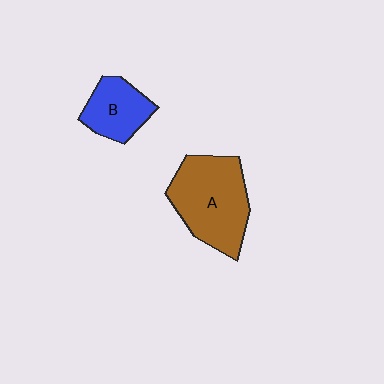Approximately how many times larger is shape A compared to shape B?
Approximately 1.8 times.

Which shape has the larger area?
Shape A (brown).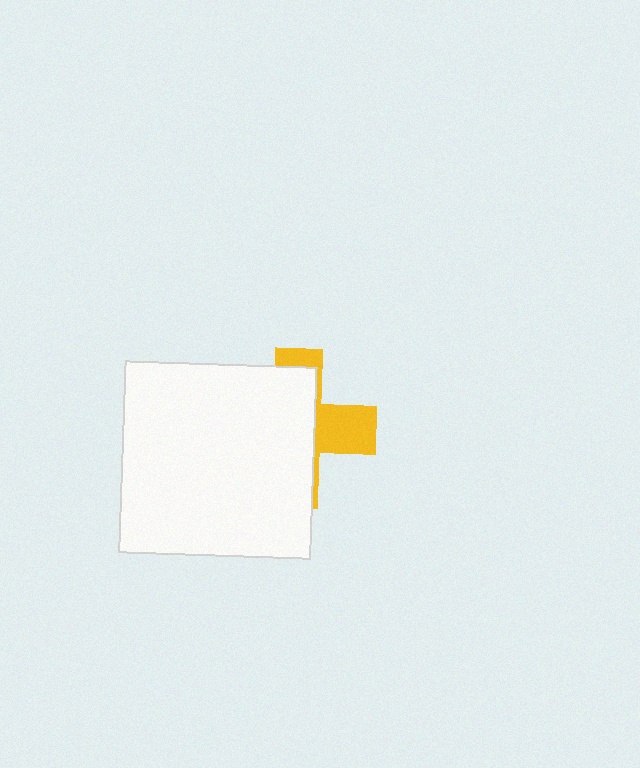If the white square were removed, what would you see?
You would see the complete yellow cross.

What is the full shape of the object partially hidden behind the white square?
The partially hidden object is a yellow cross.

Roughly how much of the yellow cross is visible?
A small part of it is visible (roughly 32%).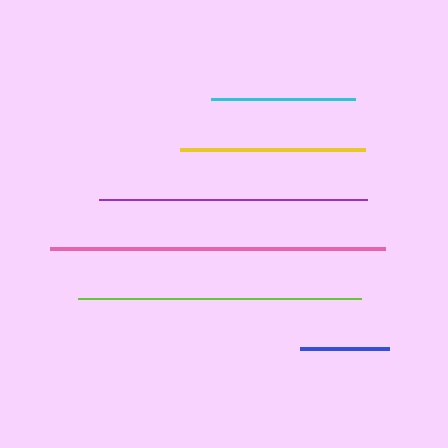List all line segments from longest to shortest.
From longest to shortest: pink, lime, purple, yellow, cyan, blue.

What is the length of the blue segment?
The blue segment is approximately 88 pixels long.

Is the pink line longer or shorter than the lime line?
The pink line is longer than the lime line.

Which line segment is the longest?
The pink line is the longest at approximately 335 pixels.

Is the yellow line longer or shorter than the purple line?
The purple line is longer than the yellow line.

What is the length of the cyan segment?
The cyan segment is approximately 145 pixels long.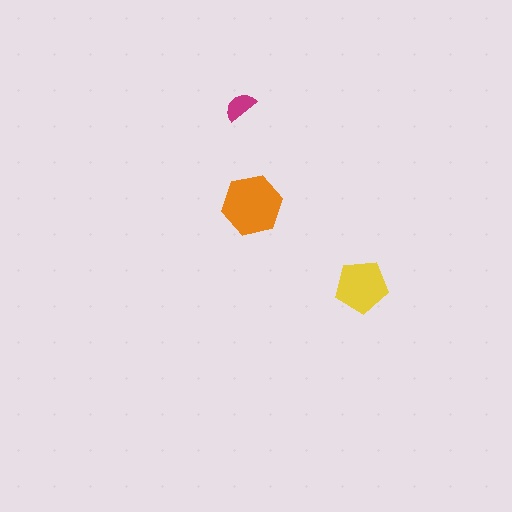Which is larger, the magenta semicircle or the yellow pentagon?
The yellow pentagon.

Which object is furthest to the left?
The magenta semicircle is leftmost.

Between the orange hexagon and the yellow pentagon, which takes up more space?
The orange hexagon.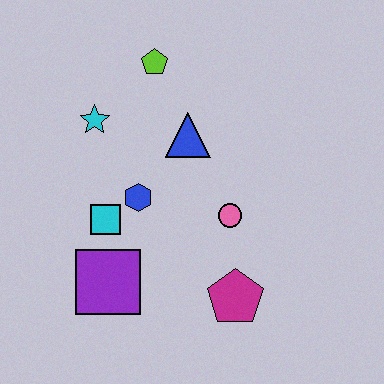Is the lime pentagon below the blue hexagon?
No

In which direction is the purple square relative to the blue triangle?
The purple square is below the blue triangle.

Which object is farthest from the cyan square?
The lime pentagon is farthest from the cyan square.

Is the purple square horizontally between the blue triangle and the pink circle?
No